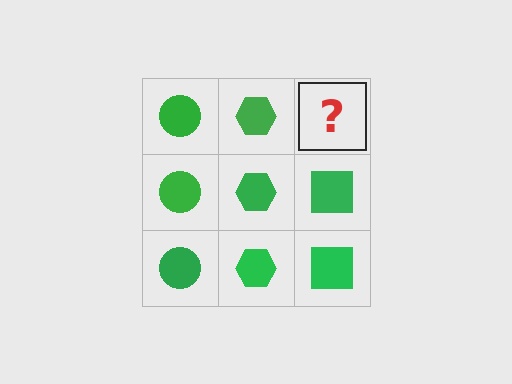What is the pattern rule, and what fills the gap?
The rule is that each column has a consistent shape. The gap should be filled with a green square.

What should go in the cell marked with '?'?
The missing cell should contain a green square.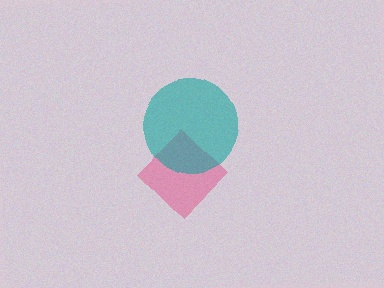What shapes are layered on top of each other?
The layered shapes are: a pink diamond, a teal circle.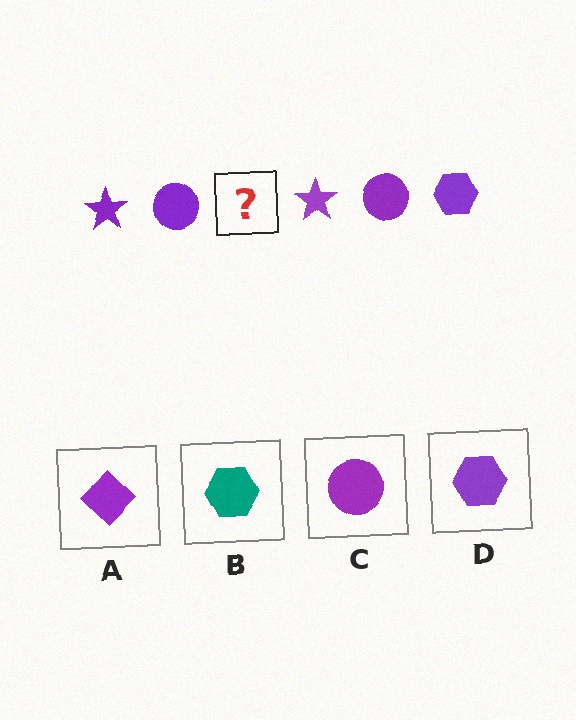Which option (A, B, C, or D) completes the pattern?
D.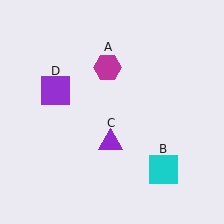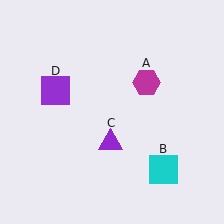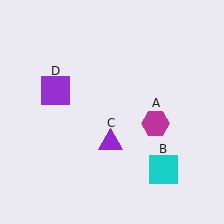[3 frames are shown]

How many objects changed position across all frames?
1 object changed position: magenta hexagon (object A).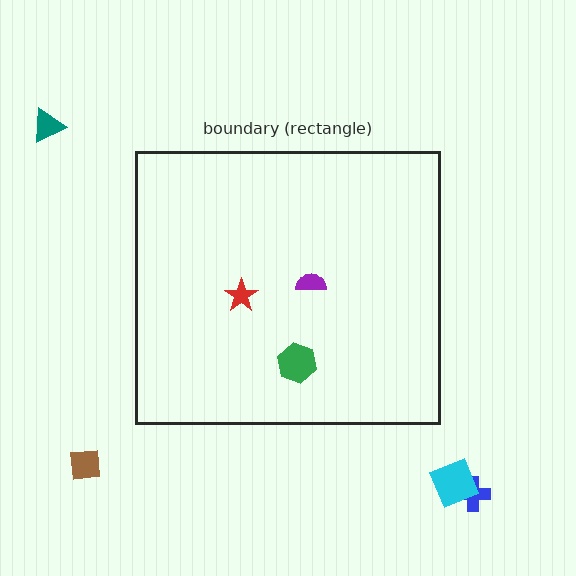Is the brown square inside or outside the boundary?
Outside.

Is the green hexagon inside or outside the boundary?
Inside.